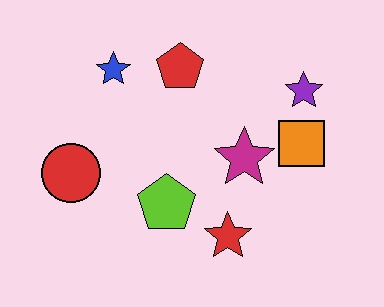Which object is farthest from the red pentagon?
The red star is farthest from the red pentagon.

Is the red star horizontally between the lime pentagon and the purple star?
Yes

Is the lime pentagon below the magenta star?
Yes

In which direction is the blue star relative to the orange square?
The blue star is to the left of the orange square.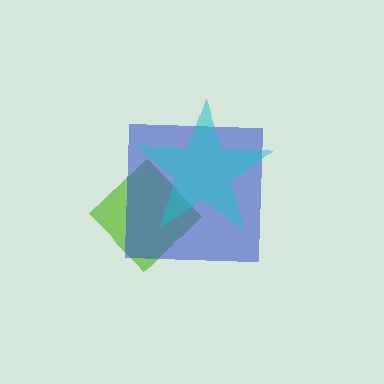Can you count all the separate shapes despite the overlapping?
Yes, there are 3 separate shapes.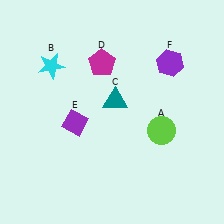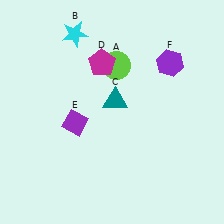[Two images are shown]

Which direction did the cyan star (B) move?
The cyan star (B) moved up.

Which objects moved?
The objects that moved are: the lime circle (A), the cyan star (B).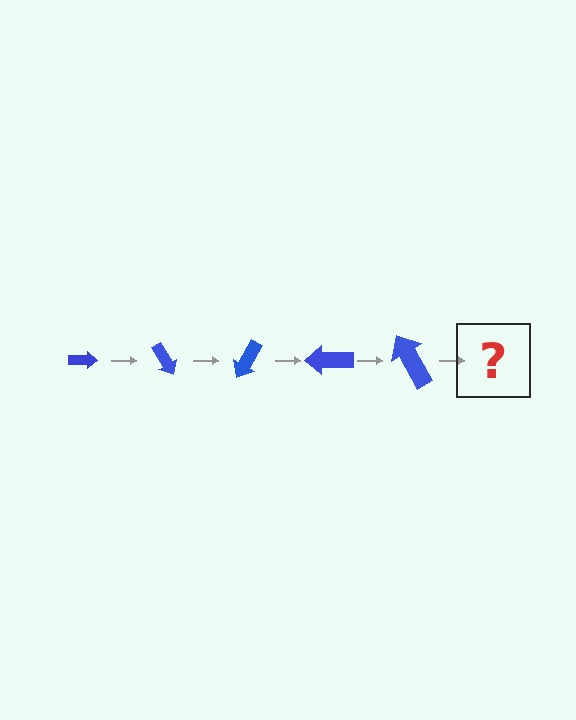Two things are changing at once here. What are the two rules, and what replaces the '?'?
The two rules are that the arrow grows larger each step and it rotates 60 degrees each step. The '?' should be an arrow, larger than the previous one and rotated 300 degrees from the start.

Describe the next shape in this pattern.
It should be an arrow, larger than the previous one and rotated 300 degrees from the start.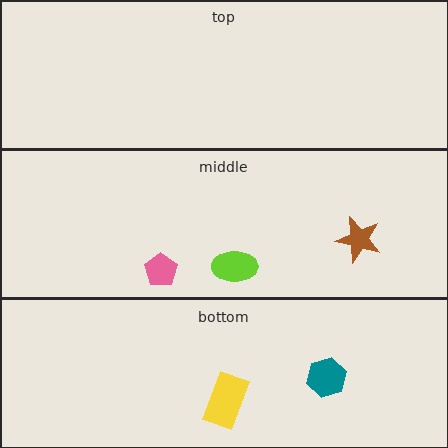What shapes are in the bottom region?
The teal hexagon, the yellow rectangle.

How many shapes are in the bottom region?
2.